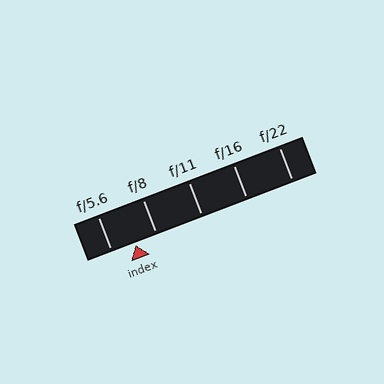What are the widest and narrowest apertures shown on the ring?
The widest aperture shown is f/5.6 and the narrowest is f/22.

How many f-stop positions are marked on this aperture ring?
There are 5 f-stop positions marked.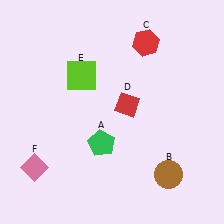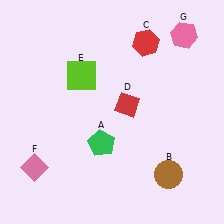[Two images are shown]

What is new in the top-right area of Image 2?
A pink hexagon (G) was added in the top-right area of Image 2.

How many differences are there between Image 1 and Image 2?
There is 1 difference between the two images.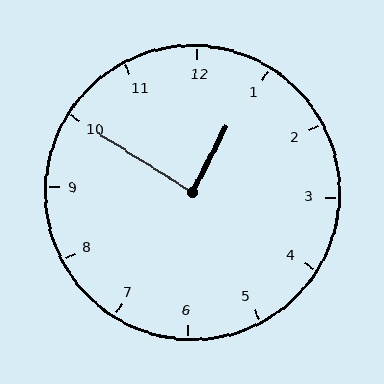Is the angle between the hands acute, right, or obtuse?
It is right.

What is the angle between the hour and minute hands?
Approximately 85 degrees.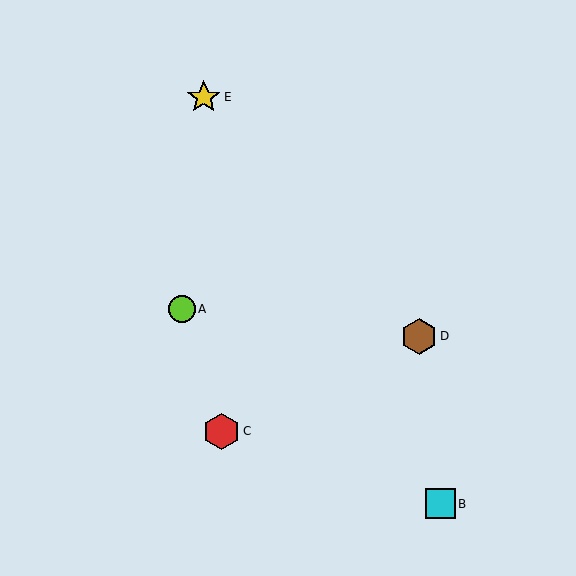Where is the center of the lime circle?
The center of the lime circle is at (182, 309).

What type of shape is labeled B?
Shape B is a cyan square.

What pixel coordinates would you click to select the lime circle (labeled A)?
Click at (182, 309) to select the lime circle A.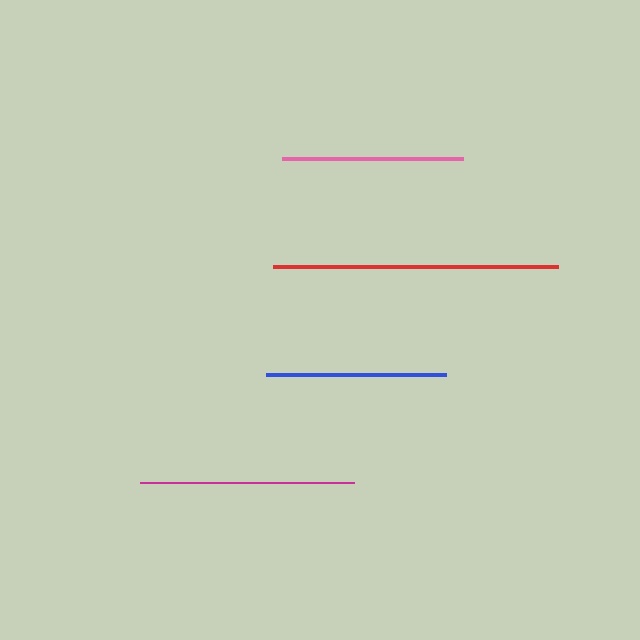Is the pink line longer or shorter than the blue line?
The pink line is longer than the blue line.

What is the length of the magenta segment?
The magenta segment is approximately 214 pixels long.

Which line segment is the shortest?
The blue line is the shortest at approximately 180 pixels.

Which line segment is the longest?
The red line is the longest at approximately 286 pixels.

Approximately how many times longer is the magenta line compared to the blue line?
The magenta line is approximately 1.2 times the length of the blue line.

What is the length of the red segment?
The red segment is approximately 286 pixels long.